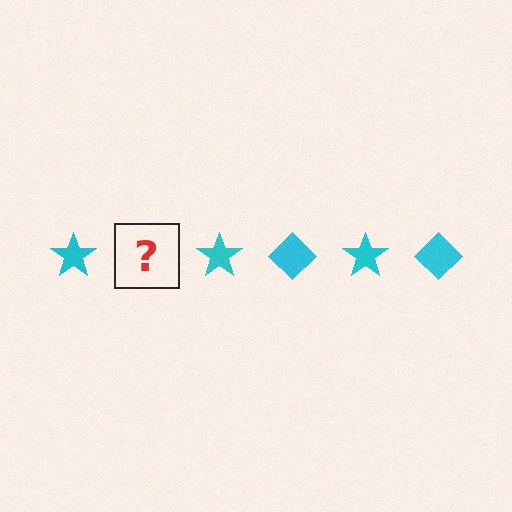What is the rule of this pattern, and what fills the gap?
The rule is that the pattern cycles through star, diamond shapes in cyan. The gap should be filled with a cyan diamond.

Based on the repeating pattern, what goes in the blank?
The blank should be a cyan diamond.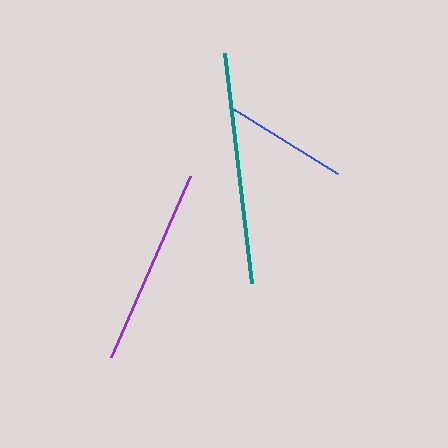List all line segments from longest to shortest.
From longest to shortest: teal, purple, blue.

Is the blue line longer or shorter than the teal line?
The teal line is longer than the blue line.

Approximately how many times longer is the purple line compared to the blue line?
The purple line is approximately 1.6 times the length of the blue line.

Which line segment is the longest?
The teal line is the longest at approximately 231 pixels.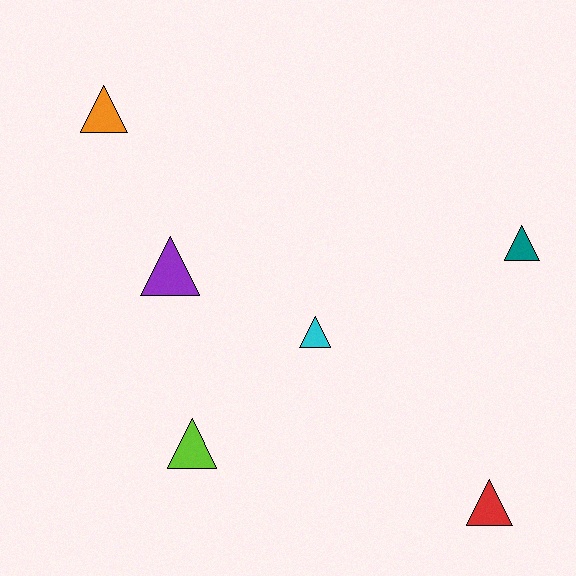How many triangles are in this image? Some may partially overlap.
There are 6 triangles.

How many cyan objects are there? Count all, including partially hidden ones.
There is 1 cyan object.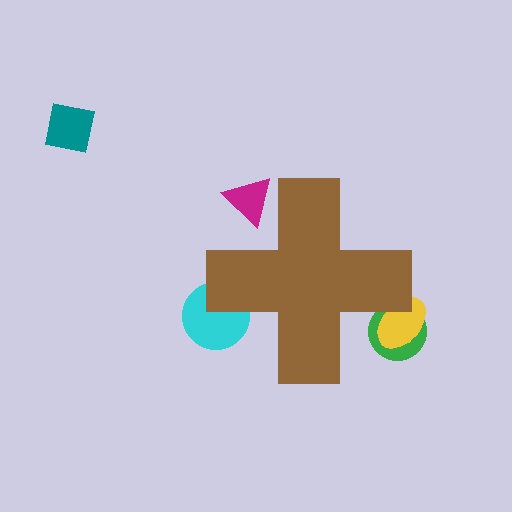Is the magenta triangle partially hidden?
Yes, the magenta triangle is partially hidden behind the brown cross.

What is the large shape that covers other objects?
A brown cross.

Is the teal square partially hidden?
No, the teal square is fully visible.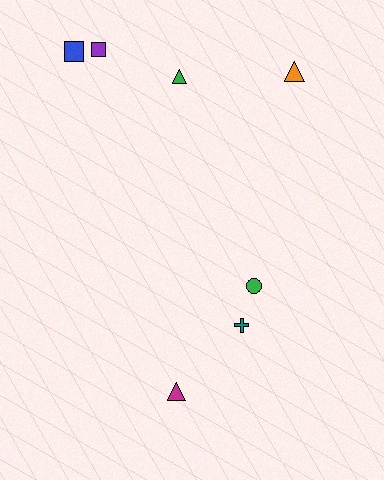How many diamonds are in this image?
There are no diamonds.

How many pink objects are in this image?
There are no pink objects.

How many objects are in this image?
There are 7 objects.